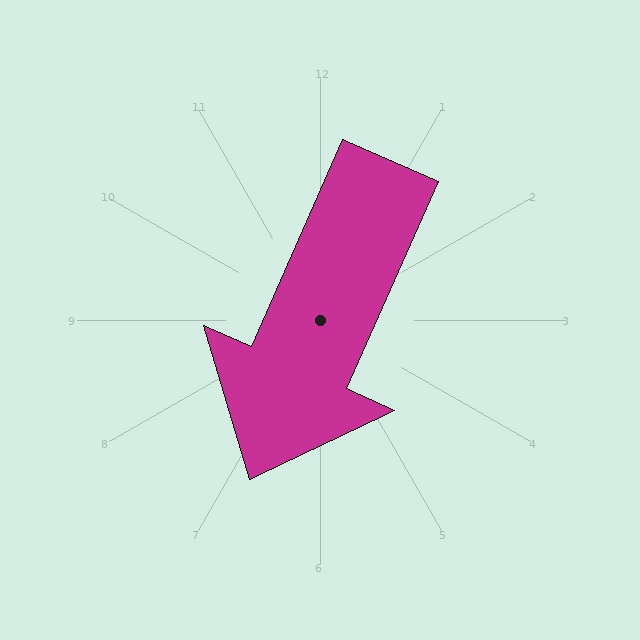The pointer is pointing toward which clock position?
Roughly 7 o'clock.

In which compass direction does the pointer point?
Southwest.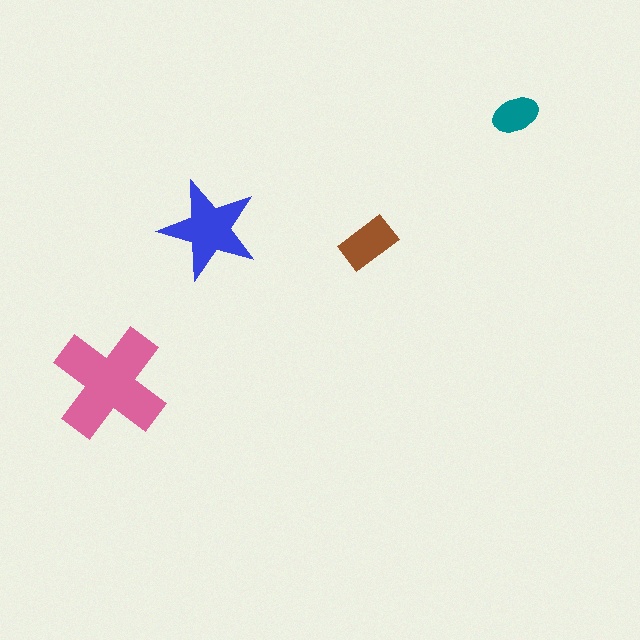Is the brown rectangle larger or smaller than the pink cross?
Smaller.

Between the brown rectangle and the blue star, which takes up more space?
The blue star.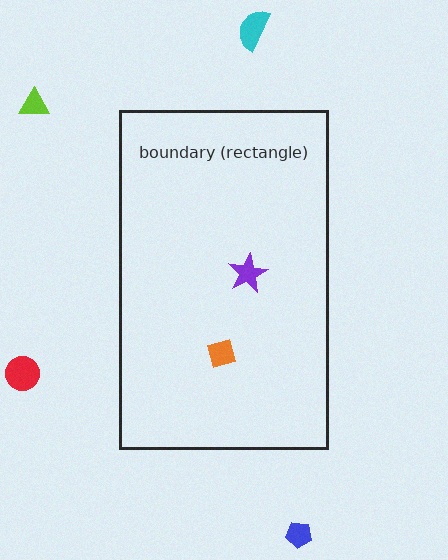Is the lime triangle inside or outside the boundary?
Outside.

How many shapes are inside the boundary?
2 inside, 4 outside.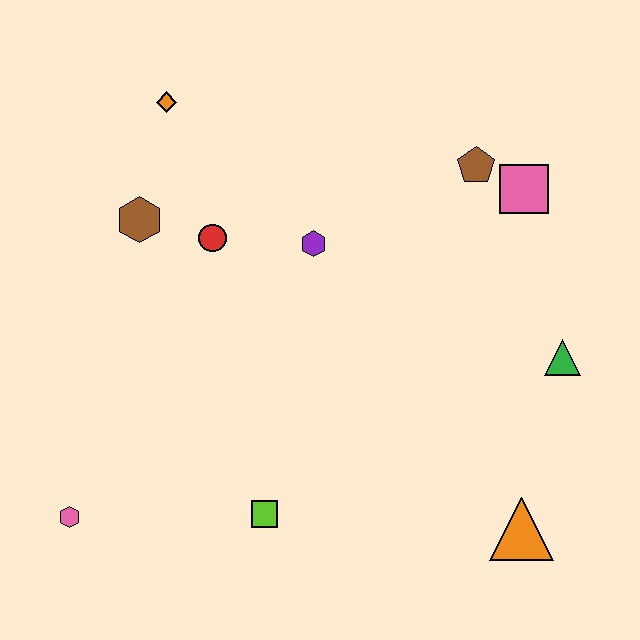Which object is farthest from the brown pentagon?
The pink hexagon is farthest from the brown pentagon.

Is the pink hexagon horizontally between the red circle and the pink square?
No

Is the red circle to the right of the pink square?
No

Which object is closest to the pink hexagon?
The lime square is closest to the pink hexagon.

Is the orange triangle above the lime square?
No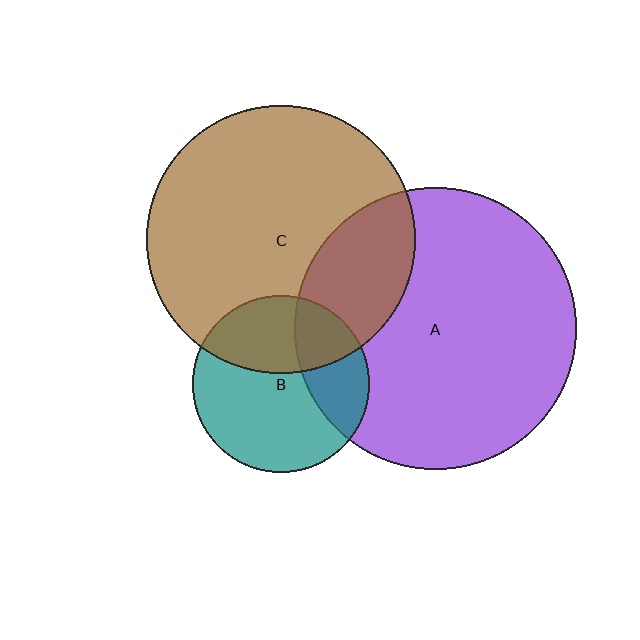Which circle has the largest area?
Circle A (purple).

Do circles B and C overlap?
Yes.